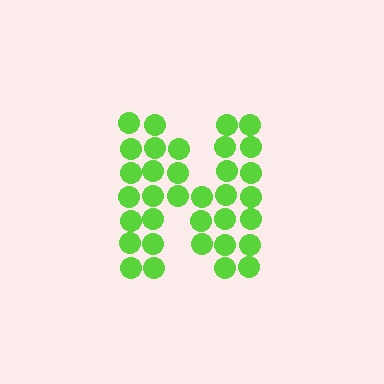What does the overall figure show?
The overall figure shows the letter N.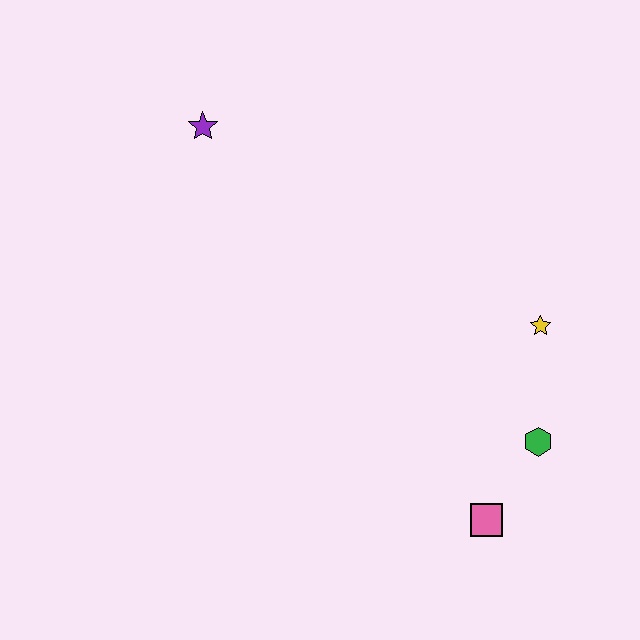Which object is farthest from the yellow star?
The purple star is farthest from the yellow star.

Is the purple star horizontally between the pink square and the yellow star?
No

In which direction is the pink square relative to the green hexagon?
The pink square is below the green hexagon.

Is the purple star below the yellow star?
No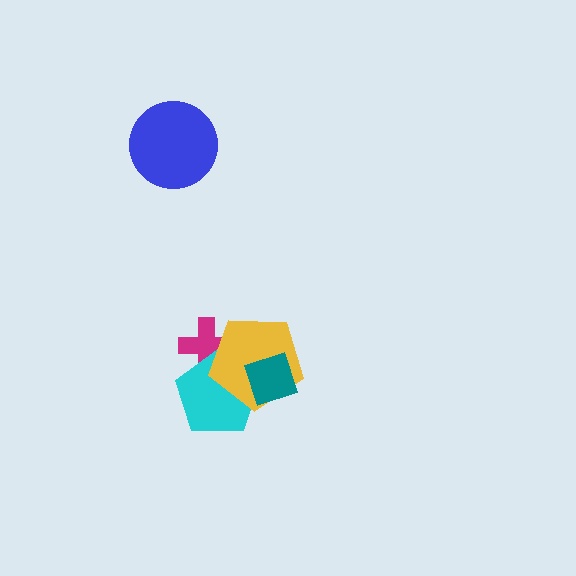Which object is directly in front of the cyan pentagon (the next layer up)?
The yellow pentagon is directly in front of the cyan pentagon.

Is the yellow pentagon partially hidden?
Yes, it is partially covered by another shape.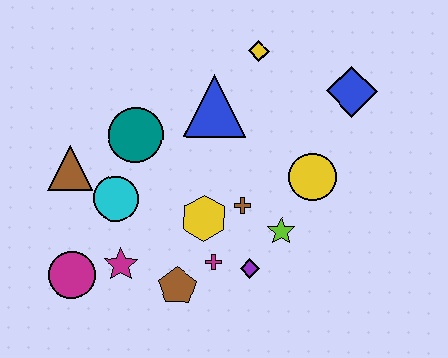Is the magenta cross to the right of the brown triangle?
Yes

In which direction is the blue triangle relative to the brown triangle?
The blue triangle is to the right of the brown triangle.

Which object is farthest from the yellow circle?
The magenta circle is farthest from the yellow circle.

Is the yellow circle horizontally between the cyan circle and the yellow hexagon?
No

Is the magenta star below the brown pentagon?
No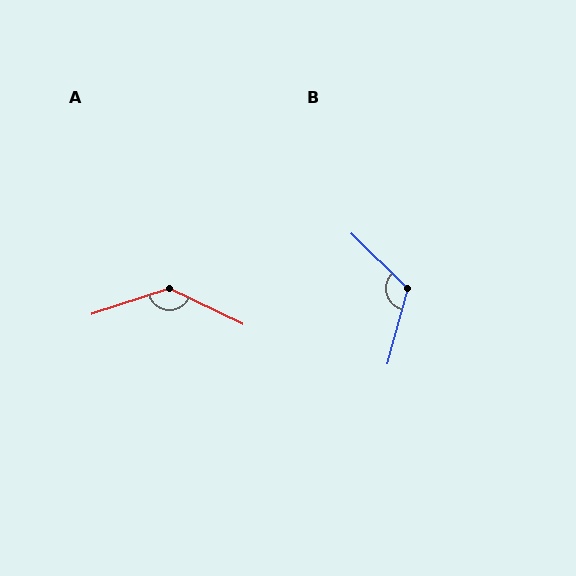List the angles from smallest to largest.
B (119°), A (137°).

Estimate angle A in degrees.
Approximately 137 degrees.